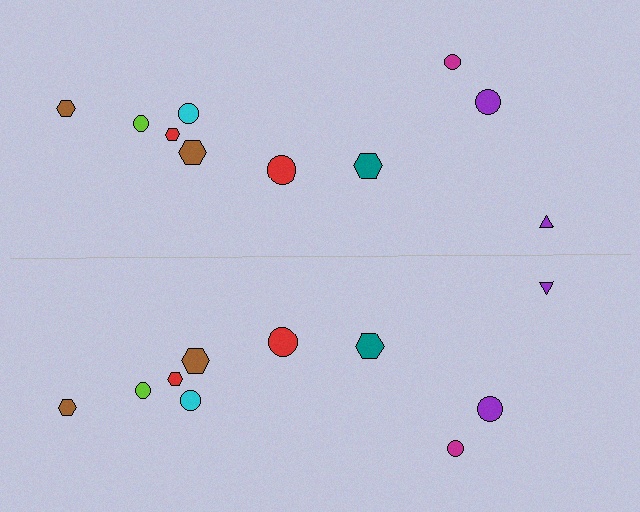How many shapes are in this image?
There are 20 shapes in this image.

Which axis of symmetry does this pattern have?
The pattern has a horizontal axis of symmetry running through the center of the image.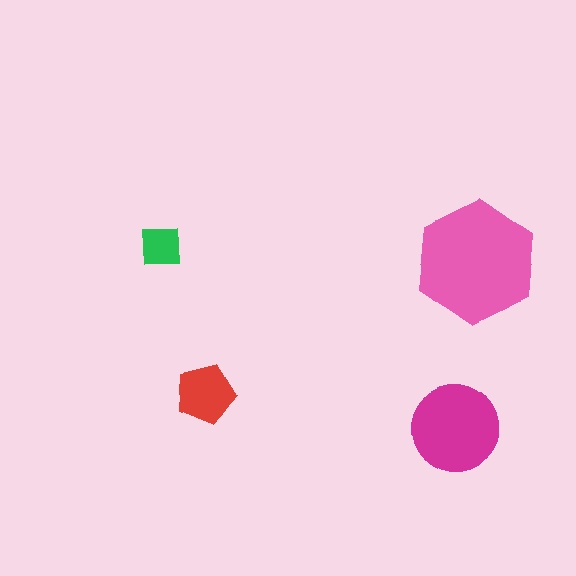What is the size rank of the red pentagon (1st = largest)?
3rd.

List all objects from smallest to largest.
The green square, the red pentagon, the magenta circle, the pink hexagon.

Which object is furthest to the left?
The green square is leftmost.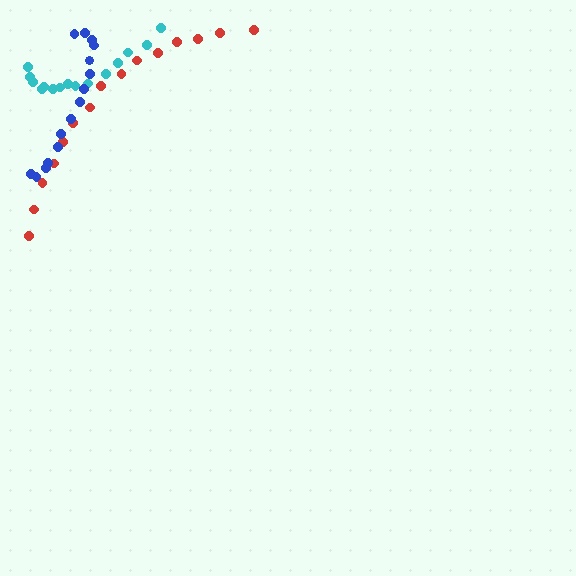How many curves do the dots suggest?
There are 3 distinct paths.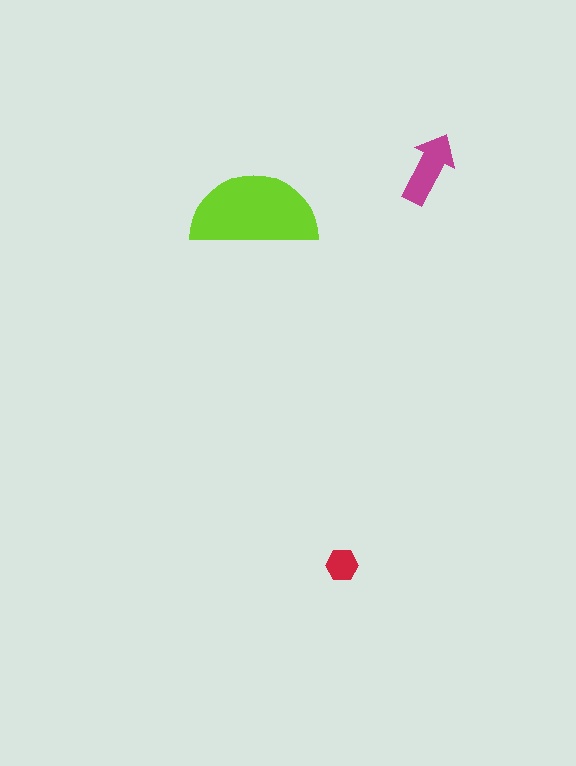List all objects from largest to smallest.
The lime semicircle, the magenta arrow, the red hexagon.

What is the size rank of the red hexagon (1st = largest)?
3rd.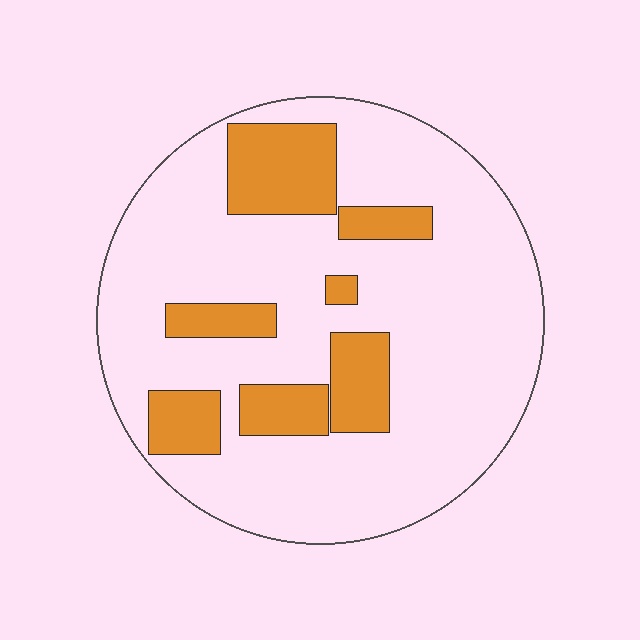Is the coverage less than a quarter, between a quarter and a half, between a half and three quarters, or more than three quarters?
Less than a quarter.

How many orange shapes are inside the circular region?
7.